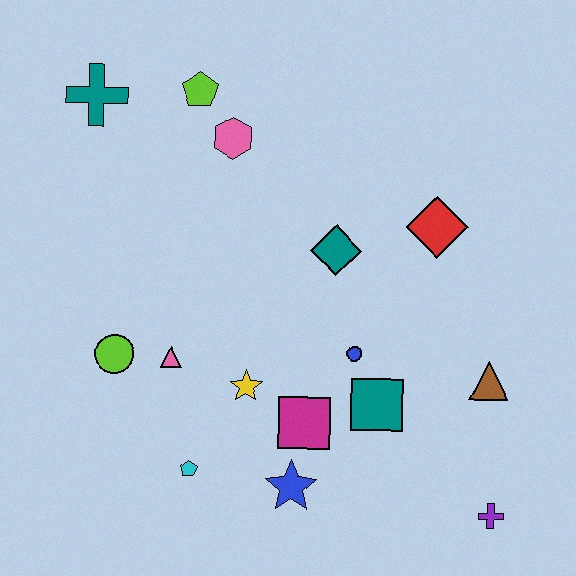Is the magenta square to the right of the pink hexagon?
Yes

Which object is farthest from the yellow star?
The teal cross is farthest from the yellow star.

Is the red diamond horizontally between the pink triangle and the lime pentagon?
No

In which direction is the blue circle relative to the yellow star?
The blue circle is to the right of the yellow star.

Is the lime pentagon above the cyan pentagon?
Yes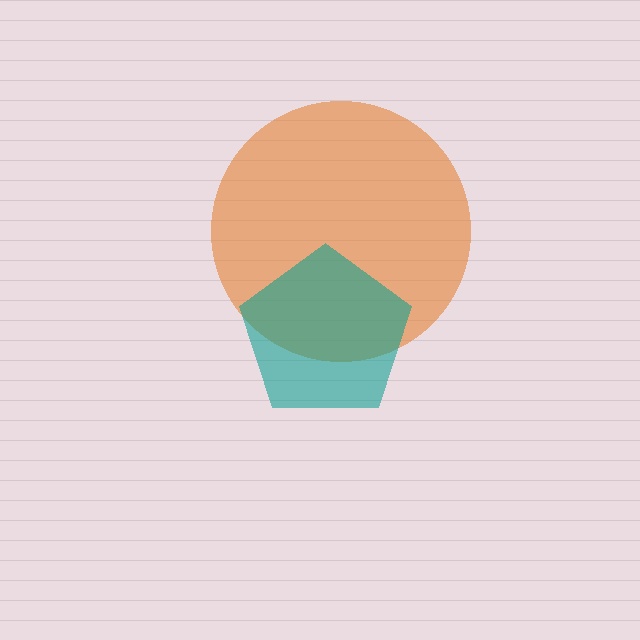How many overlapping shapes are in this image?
There are 2 overlapping shapes in the image.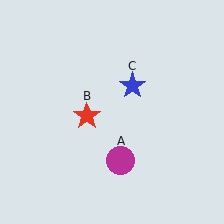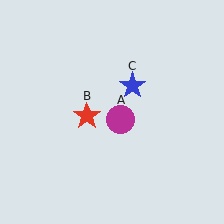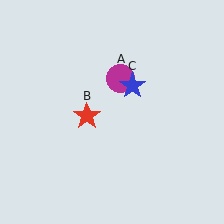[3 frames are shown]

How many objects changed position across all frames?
1 object changed position: magenta circle (object A).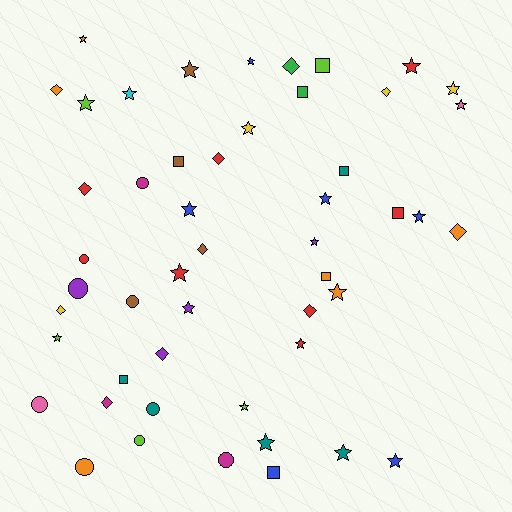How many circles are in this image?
There are 9 circles.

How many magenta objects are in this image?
There are 3 magenta objects.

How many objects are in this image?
There are 50 objects.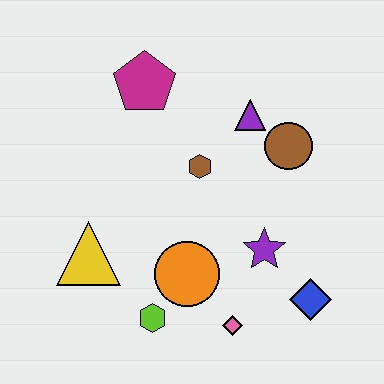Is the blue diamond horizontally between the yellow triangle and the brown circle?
No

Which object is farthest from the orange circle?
The magenta pentagon is farthest from the orange circle.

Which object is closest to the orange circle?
The lime hexagon is closest to the orange circle.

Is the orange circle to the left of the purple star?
Yes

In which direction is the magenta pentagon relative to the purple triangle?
The magenta pentagon is to the left of the purple triangle.